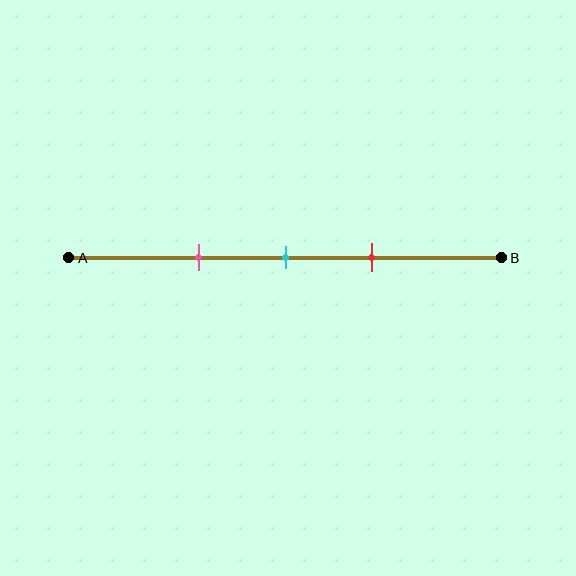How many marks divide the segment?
There are 3 marks dividing the segment.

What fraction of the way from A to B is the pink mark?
The pink mark is approximately 30% (0.3) of the way from A to B.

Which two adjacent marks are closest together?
The cyan and red marks are the closest adjacent pair.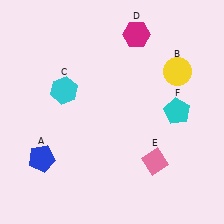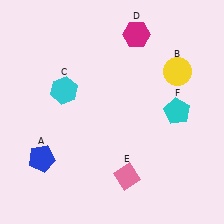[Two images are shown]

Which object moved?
The pink diamond (E) moved left.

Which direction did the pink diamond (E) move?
The pink diamond (E) moved left.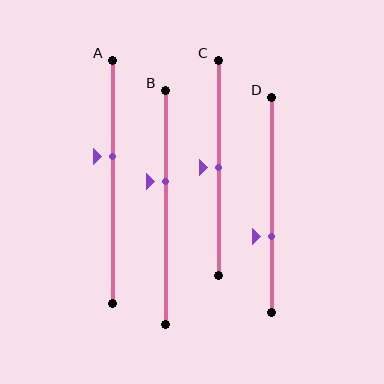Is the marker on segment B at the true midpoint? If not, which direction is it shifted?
No, the marker on segment B is shifted upward by about 11% of the segment length.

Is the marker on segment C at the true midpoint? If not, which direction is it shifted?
Yes, the marker on segment C is at the true midpoint.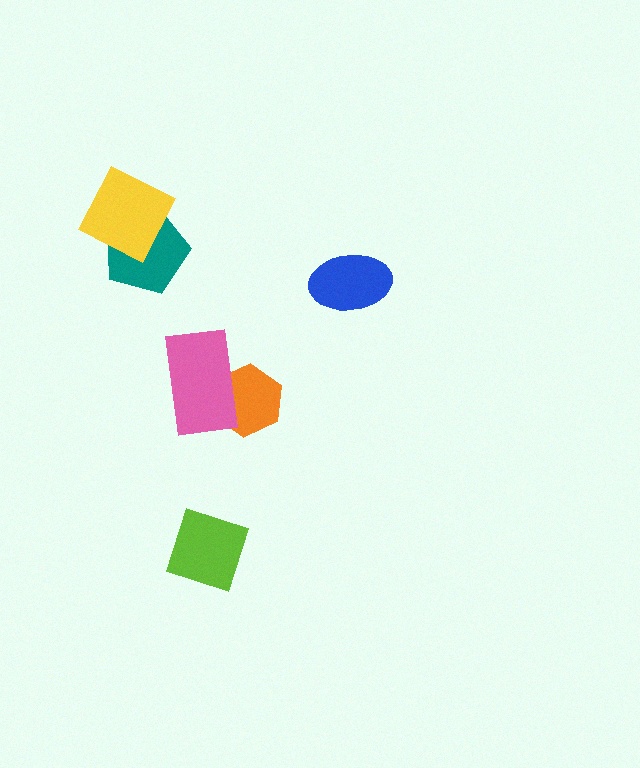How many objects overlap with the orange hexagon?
1 object overlaps with the orange hexagon.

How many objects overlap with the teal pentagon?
1 object overlaps with the teal pentagon.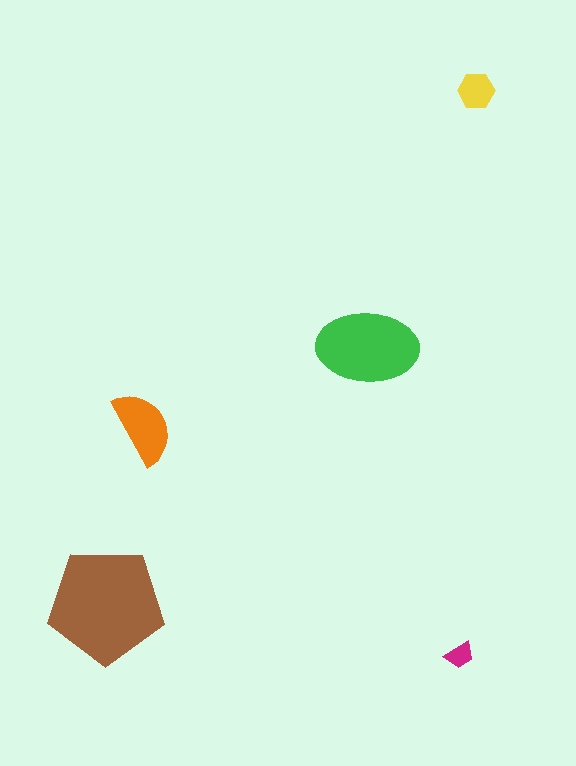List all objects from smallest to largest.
The magenta trapezoid, the yellow hexagon, the orange semicircle, the green ellipse, the brown pentagon.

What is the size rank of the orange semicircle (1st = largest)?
3rd.